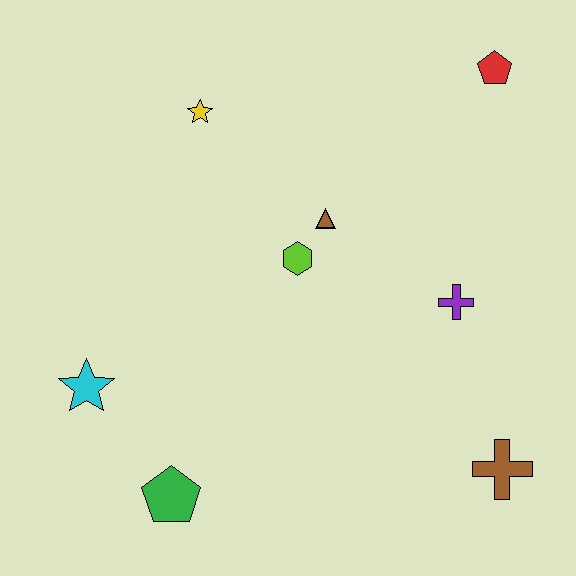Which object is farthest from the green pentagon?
The red pentagon is farthest from the green pentagon.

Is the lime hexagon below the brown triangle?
Yes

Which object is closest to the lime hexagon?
The brown triangle is closest to the lime hexagon.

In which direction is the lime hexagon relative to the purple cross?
The lime hexagon is to the left of the purple cross.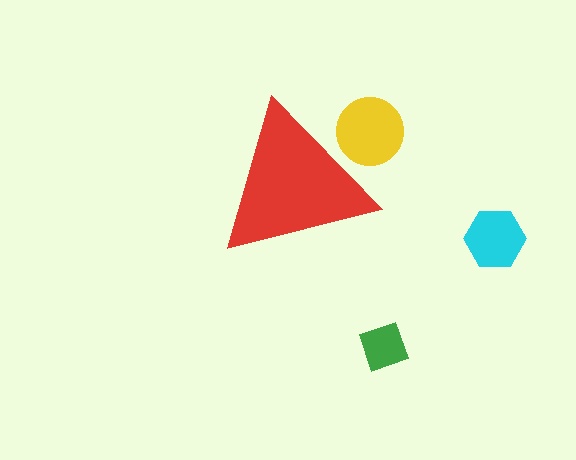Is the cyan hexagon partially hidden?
No, the cyan hexagon is fully visible.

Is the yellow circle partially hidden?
Yes, the yellow circle is partially hidden behind the red triangle.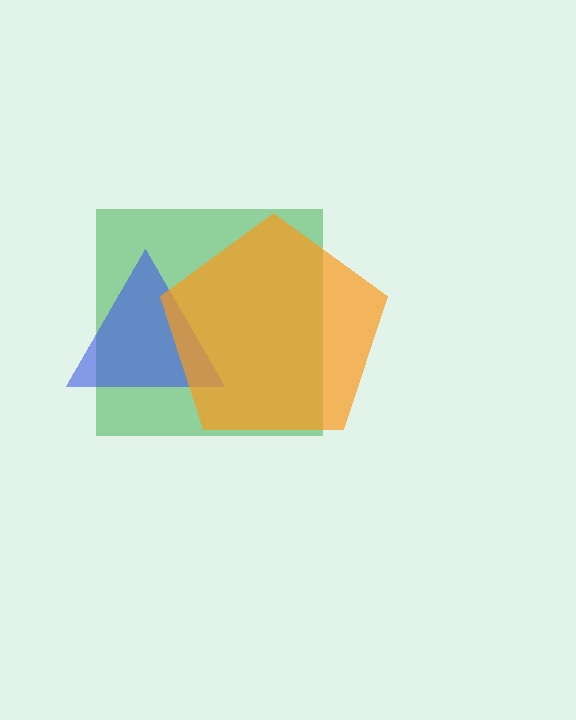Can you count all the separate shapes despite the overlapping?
Yes, there are 3 separate shapes.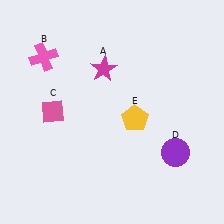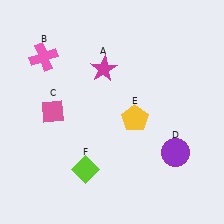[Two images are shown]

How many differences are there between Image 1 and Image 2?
There is 1 difference between the two images.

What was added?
A lime diamond (F) was added in Image 2.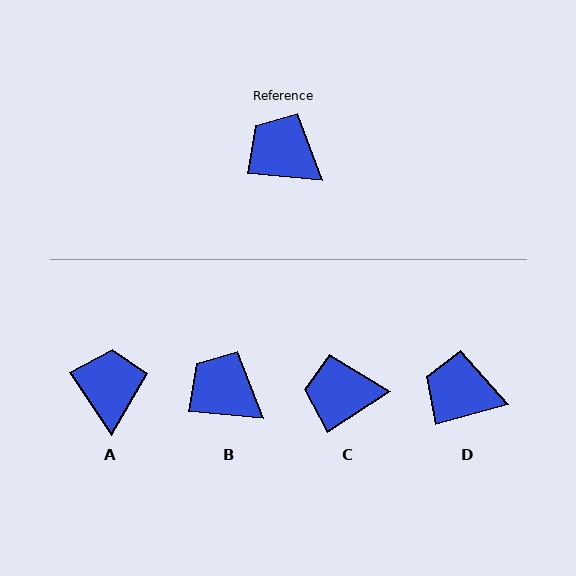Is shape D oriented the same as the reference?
No, it is off by about 21 degrees.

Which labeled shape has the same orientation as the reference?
B.